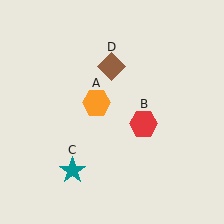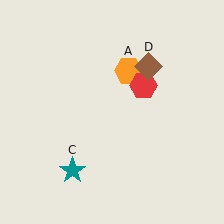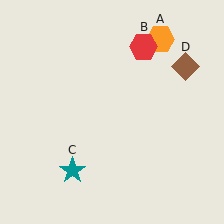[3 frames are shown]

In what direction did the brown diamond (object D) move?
The brown diamond (object D) moved right.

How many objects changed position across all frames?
3 objects changed position: orange hexagon (object A), red hexagon (object B), brown diamond (object D).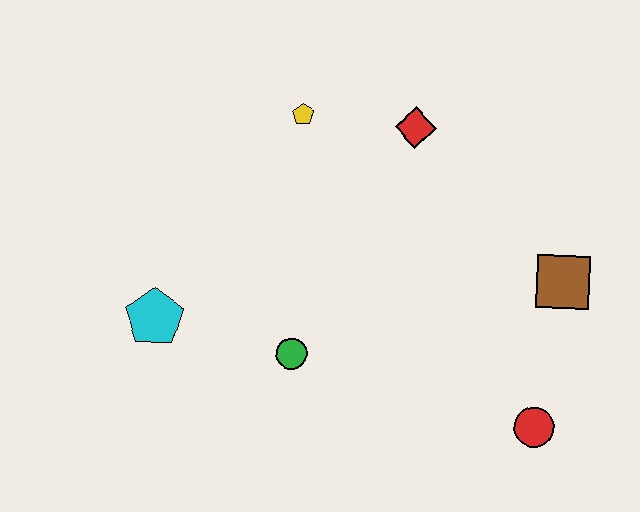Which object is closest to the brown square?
The red circle is closest to the brown square.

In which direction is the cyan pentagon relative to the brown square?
The cyan pentagon is to the left of the brown square.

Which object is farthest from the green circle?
The brown square is farthest from the green circle.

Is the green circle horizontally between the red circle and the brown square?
No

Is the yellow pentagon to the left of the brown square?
Yes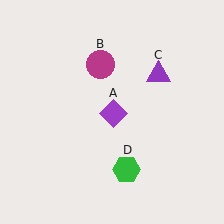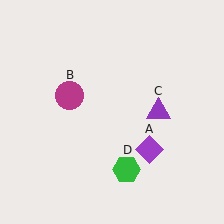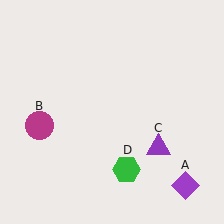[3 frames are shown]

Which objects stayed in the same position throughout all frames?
Green hexagon (object D) remained stationary.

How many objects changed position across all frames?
3 objects changed position: purple diamond (object A), magenta circle (object B), purple triangle (object C).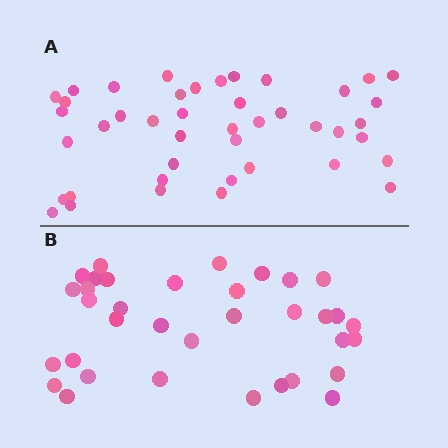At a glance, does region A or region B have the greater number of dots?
Region A (the top region) has more dots.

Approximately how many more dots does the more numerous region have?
Region A has roughly 8 or so more dots than region B.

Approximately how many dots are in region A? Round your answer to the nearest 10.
About 40 dots. (The exact count is 43, which rounds to 40.)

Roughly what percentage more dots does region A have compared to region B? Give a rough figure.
About 25% more.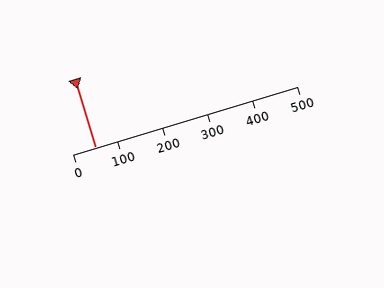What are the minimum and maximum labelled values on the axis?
The axis runs from 0 to 500.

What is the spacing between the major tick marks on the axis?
The major ticks are spaced 100 apart.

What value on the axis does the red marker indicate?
The marker indicates approximately 50.